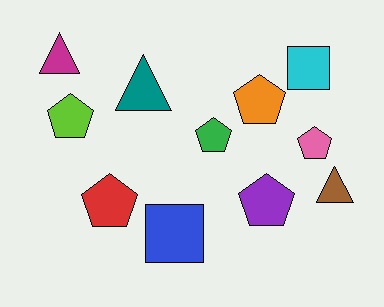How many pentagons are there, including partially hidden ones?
There are 6 pentagons.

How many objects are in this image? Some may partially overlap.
There are 11 objects.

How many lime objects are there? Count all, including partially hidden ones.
There is 1 lime object.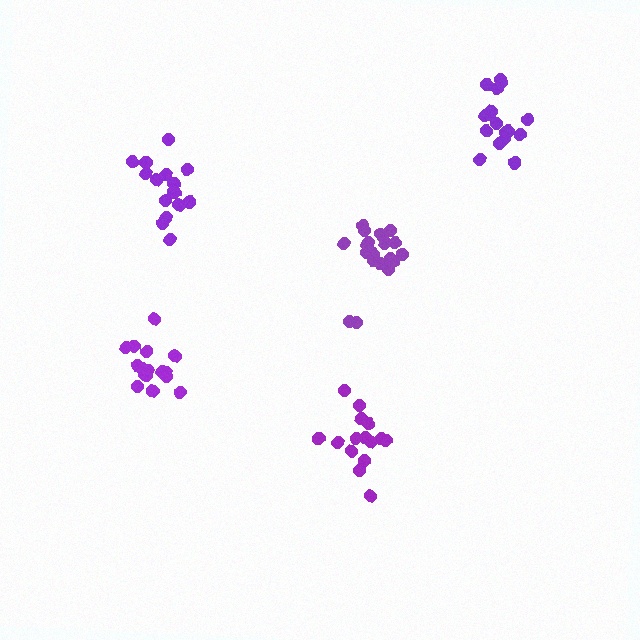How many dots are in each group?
Group 1: 16 dots, Group 2: 20 dots, Group 3: 16 dots, Group 4: 15 dots, Group 5: 17 dots (84 total).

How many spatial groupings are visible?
There are 5 spatial groupings.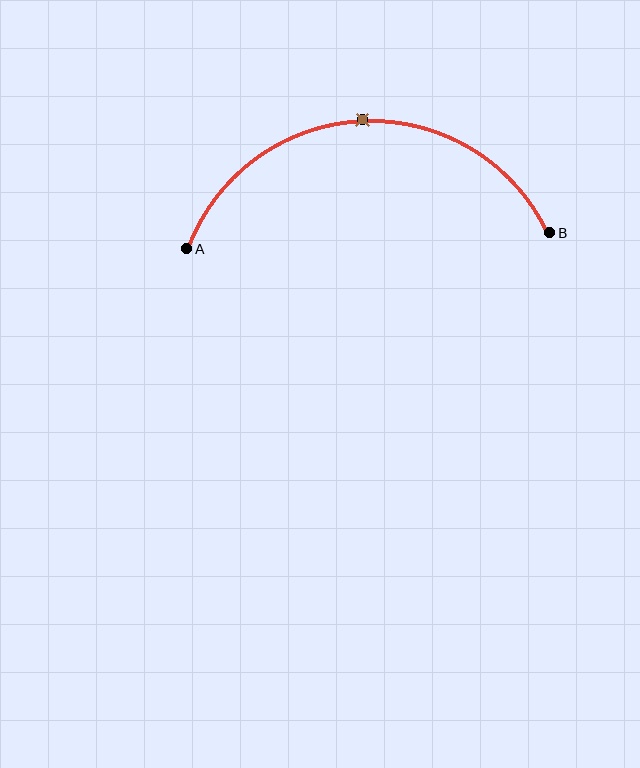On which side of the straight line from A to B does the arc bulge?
The arc bulges above the straight line connecting A and B.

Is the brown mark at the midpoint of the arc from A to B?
Yes. The brown mark lies on the arc at equal arc-length from both A and B — it is the arc midpoint.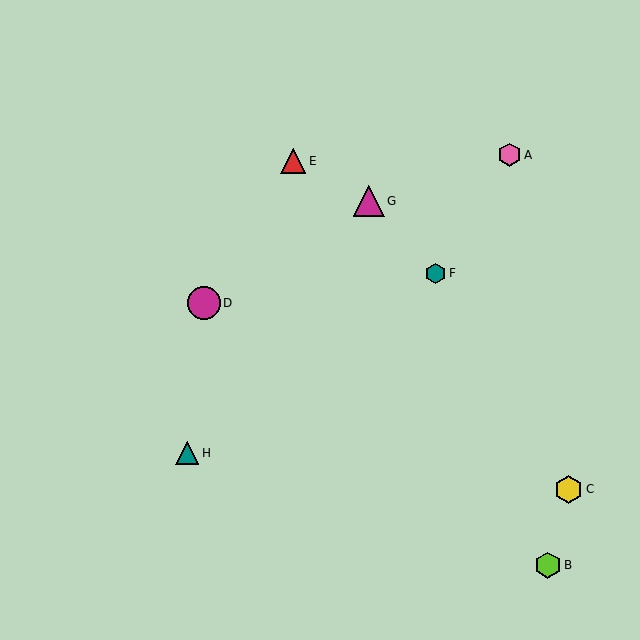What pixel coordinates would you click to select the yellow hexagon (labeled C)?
Click at (568, 489) to select the yellow hexagon C.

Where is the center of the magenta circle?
The center of the magenta circle is at (204, 303).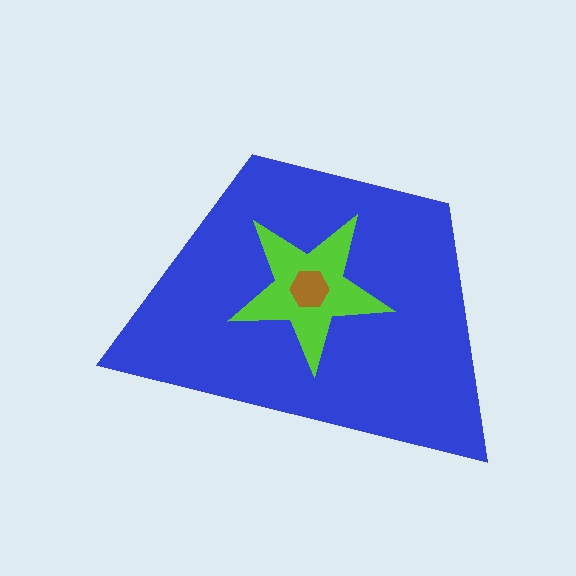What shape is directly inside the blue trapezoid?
The lime star.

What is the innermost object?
The brown hexagon.